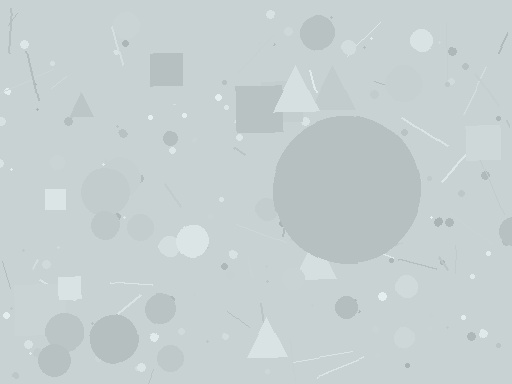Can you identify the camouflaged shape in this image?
The camouflaged shape is a circle.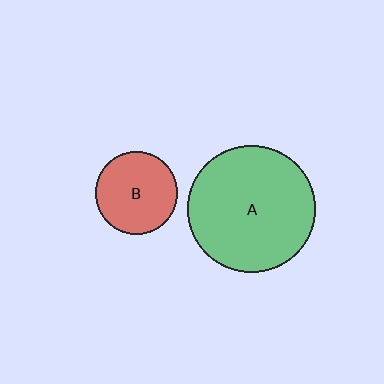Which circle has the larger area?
Circle A (green).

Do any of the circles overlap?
No, none of the circles overlap.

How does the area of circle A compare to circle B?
Approximately 2.4 times.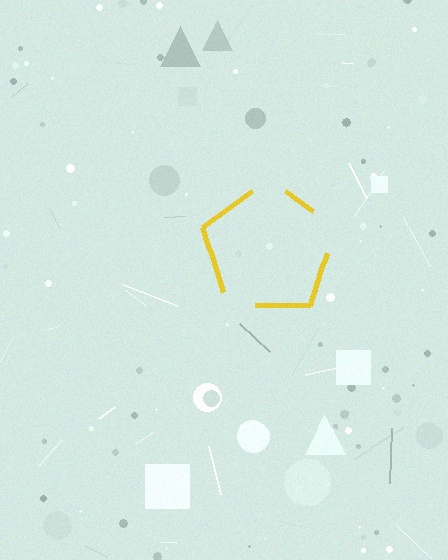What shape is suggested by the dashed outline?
The dashed outline suggests a pentagon.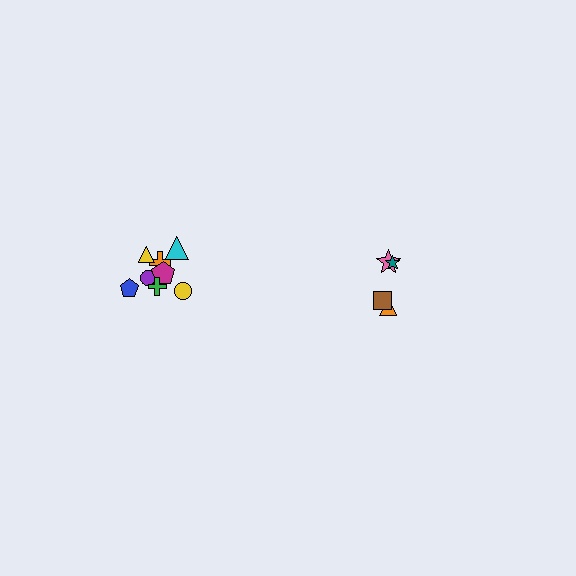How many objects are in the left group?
There are 8 objects.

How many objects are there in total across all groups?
There are 12 objects.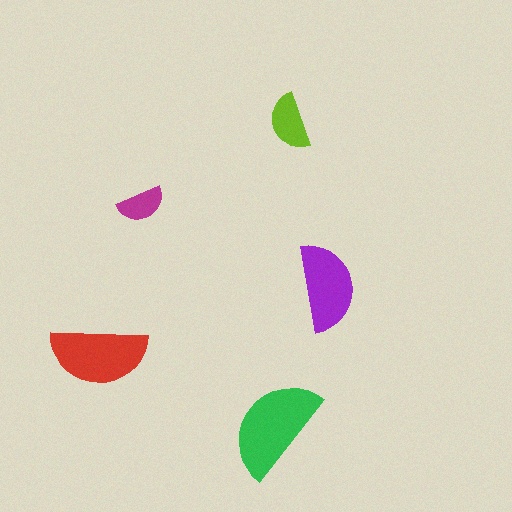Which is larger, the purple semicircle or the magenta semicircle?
The purple one.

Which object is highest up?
The lime semicircle is topmost.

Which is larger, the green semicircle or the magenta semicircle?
The green one.